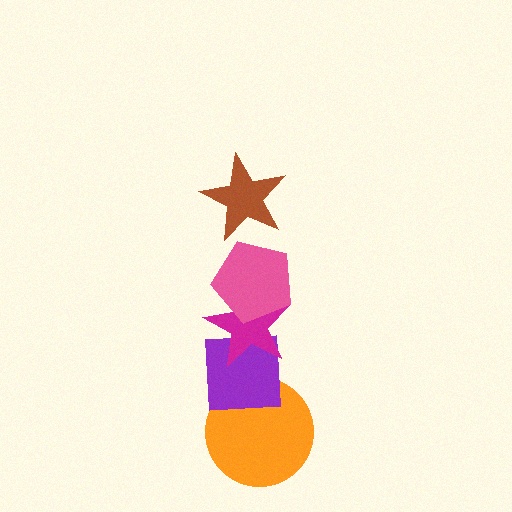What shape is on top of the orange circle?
The purple square is on top of the orange circle.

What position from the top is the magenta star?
The magenta star is 3rd from the top.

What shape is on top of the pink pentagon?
The brown star is on top of the pink pentagon.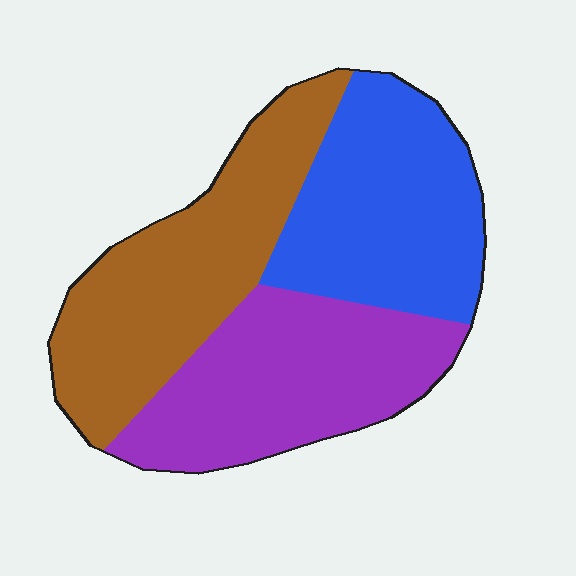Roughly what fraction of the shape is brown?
Brown covers 35% of the shape.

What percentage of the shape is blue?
Blue covers about 30% of the shape.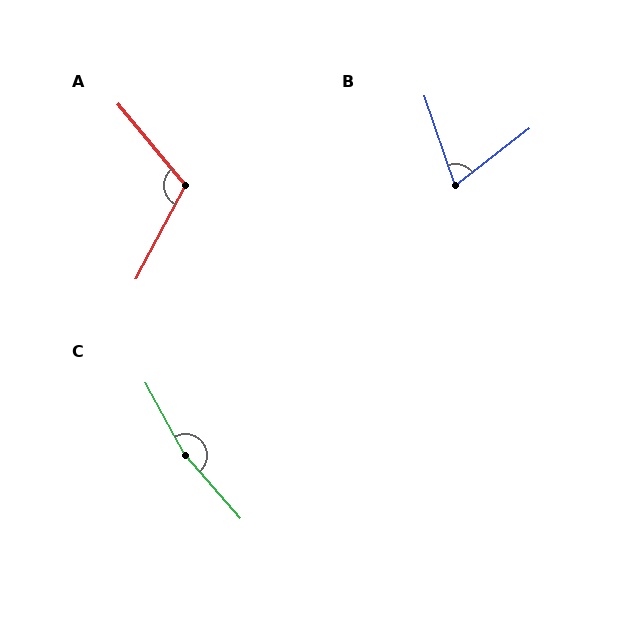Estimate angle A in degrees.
Approximately 113 degrees.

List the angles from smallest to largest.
B (71°), A (113°), C (168°).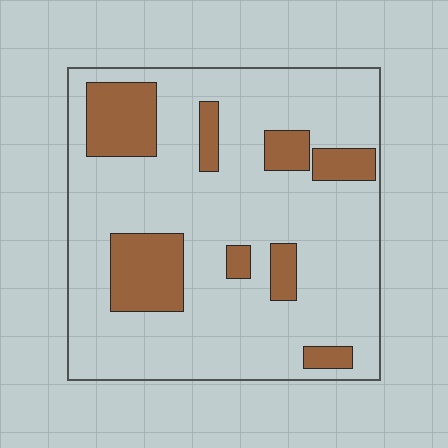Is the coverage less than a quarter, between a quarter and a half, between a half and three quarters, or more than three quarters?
Less than a quarter.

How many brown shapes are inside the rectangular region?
8.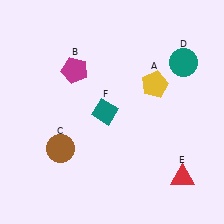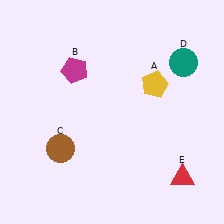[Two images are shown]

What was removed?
The teal diamond (F) was removed in Image 2.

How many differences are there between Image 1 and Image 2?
There is 1 difference between the two images.